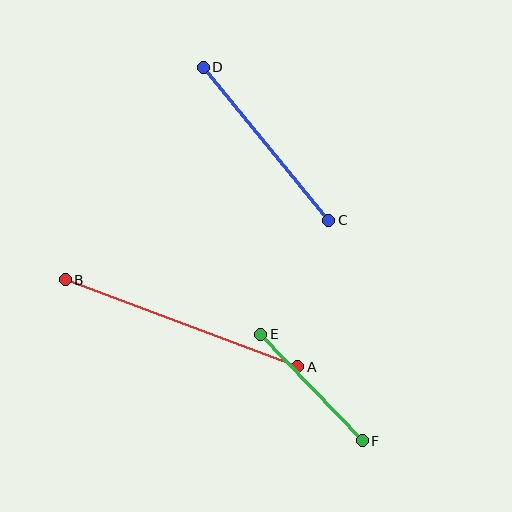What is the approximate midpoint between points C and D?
The midpoint is at approximately (266, 144) pixels.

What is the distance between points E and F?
The distance is approximately 147 pixels.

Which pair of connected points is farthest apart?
Points A and B are farthest apart.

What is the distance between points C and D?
The distance is approximately 198 pixels.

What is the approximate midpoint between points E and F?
The midpoint is at approximately (311, 388) pixels.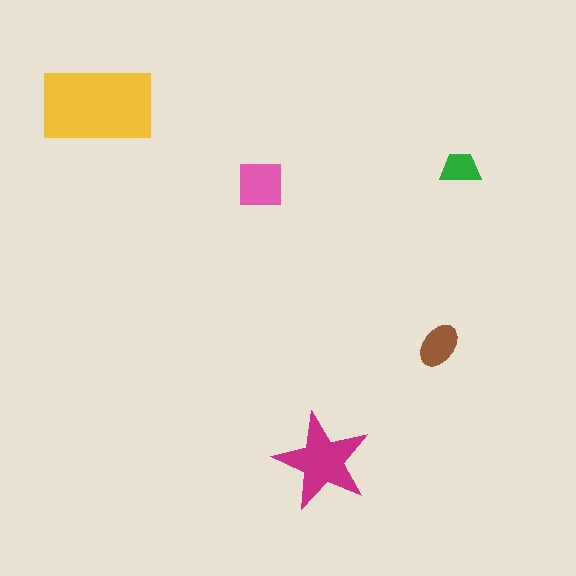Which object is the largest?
The yellow rectangle.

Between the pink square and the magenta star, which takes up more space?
The magenta star.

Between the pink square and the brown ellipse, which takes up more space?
The pink square.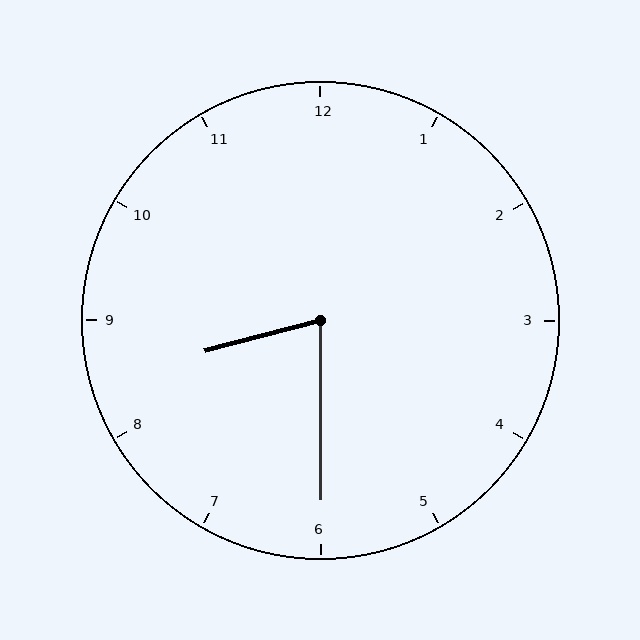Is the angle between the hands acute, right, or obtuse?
It is acute.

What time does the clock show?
8:30.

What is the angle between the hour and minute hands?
Approximately 75 degrees.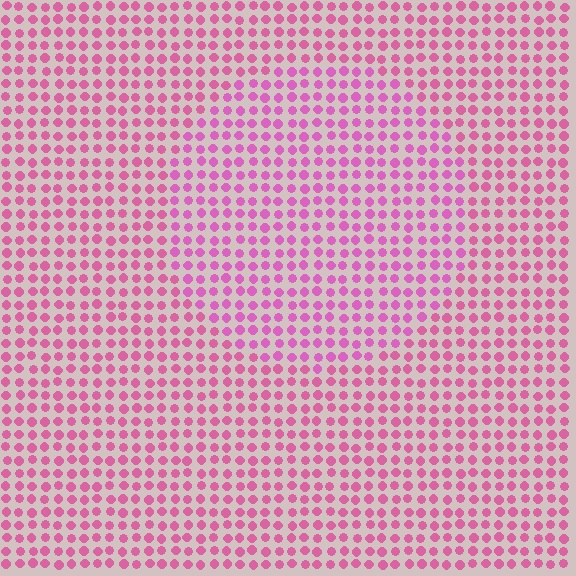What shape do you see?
I see a circle.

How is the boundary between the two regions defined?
The boundary is defined purely by a slight shift in hue (about 17 degrees). Spacing, size, and orientation are identical on both sides.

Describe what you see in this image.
The image is filled with small pink elements in a uniform arrangement. A circle-shaped region is visible where the elements are tinted to a slightly different hue, forming a subtle color boundary.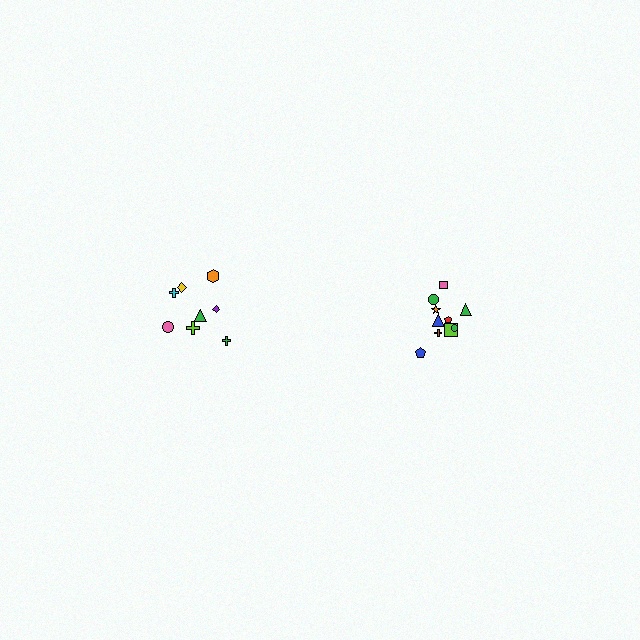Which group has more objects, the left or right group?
The right group.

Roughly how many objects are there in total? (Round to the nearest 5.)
Roughly 20 objects in total.